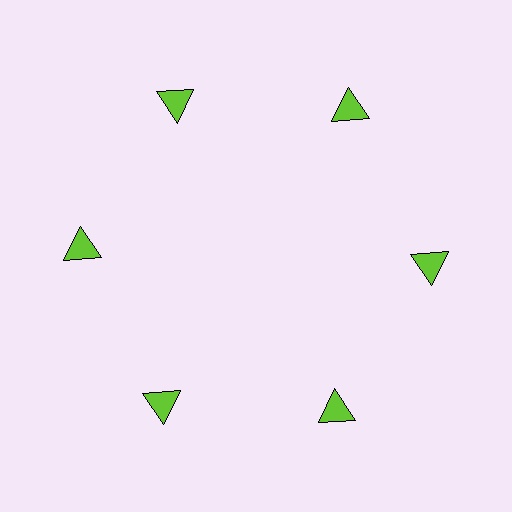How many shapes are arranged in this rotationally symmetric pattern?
There are 6 shapes, arranged in 6 groups of 1.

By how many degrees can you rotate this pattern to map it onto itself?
The pattern maps onto itself every 60 degrees of rotation.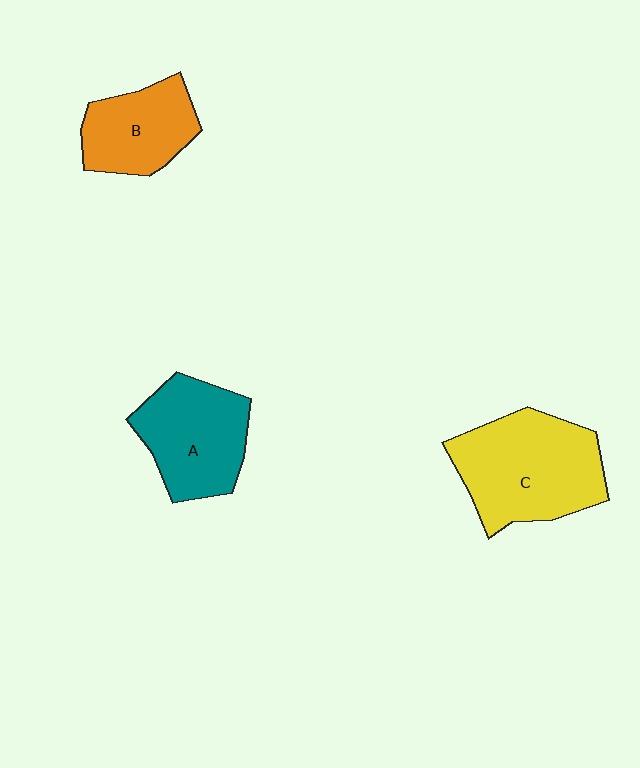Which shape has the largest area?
Shape C (yellow).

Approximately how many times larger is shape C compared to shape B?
Approximately 1.6 times.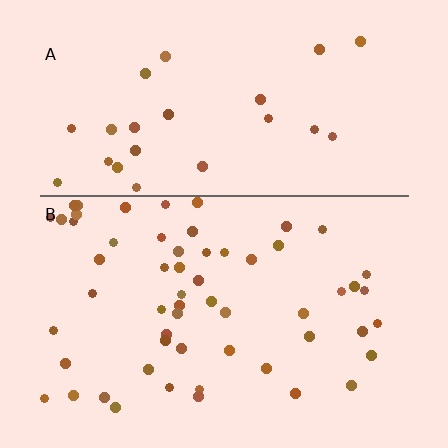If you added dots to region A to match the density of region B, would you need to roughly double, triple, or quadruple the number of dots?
Approximately double.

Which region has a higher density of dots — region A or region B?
B (the bottom).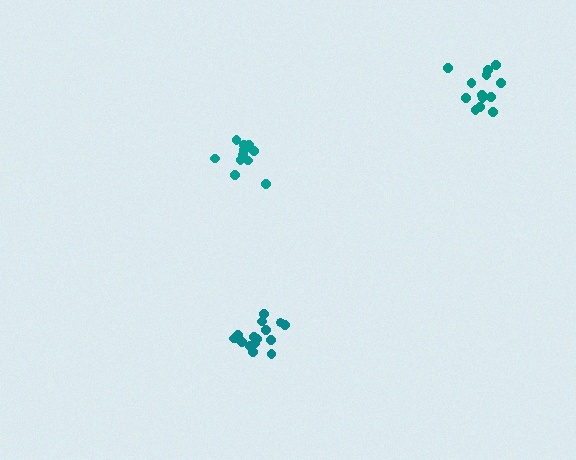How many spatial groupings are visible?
There are 3 spatial groupings.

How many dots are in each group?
Group 1: 11 dots, Group 2: 13 dots, Group 3: 16 dots (40 total).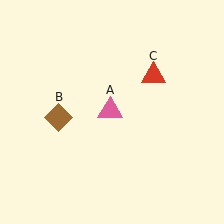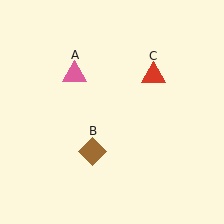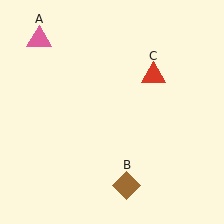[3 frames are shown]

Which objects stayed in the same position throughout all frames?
Red triangle (object C) remained stationary.